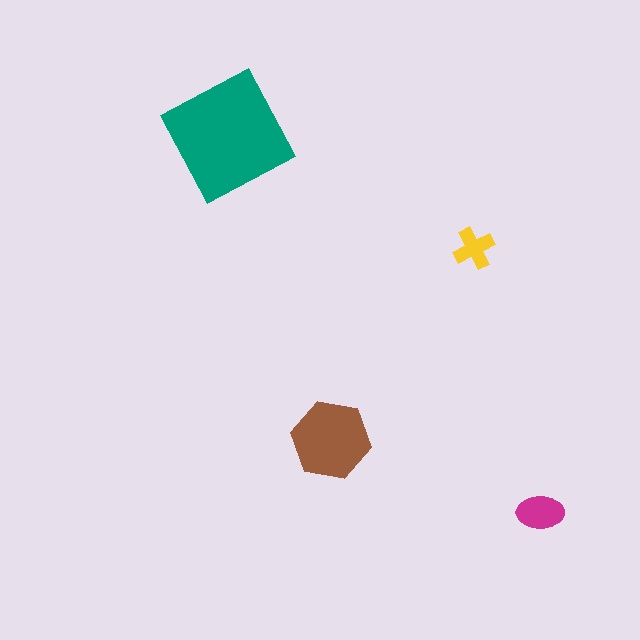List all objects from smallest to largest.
The yellow cross, the magenta ellipse, the brown hexagon, the teal square.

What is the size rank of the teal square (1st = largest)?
1st.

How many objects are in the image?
There are 4 objects in the image.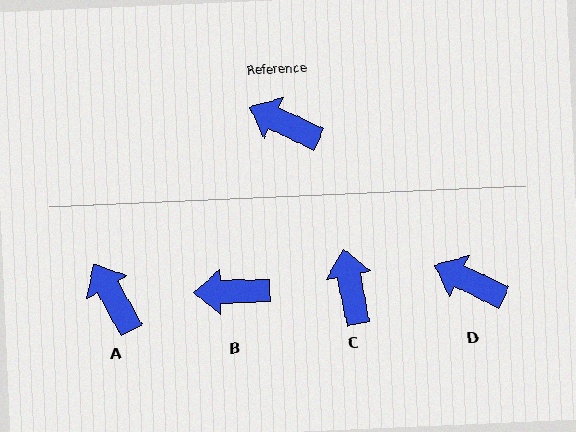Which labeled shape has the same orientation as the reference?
D.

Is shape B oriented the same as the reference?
No, it is off by about 27 degrees.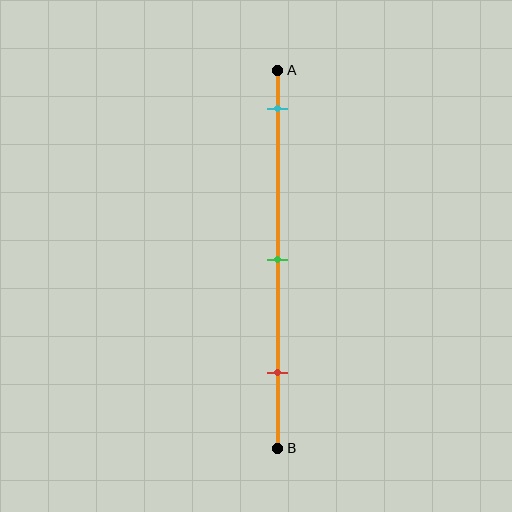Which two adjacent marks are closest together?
The green and red marks are the closest adjacent pair.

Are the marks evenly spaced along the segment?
Yes, the marks are approximately evenly spaced.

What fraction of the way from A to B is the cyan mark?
The cyan mark is approximately 10% (0.1) of the way from A to B.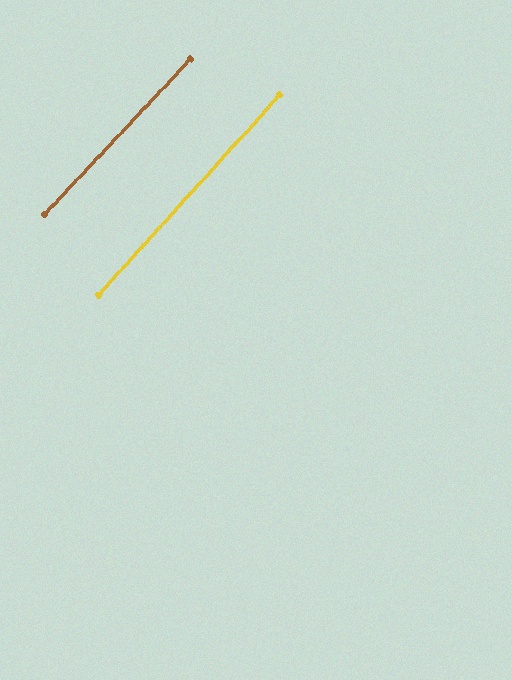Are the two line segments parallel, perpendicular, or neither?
Parallel — their directions differ by only 1.1°.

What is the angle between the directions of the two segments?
Approximately 1 degree.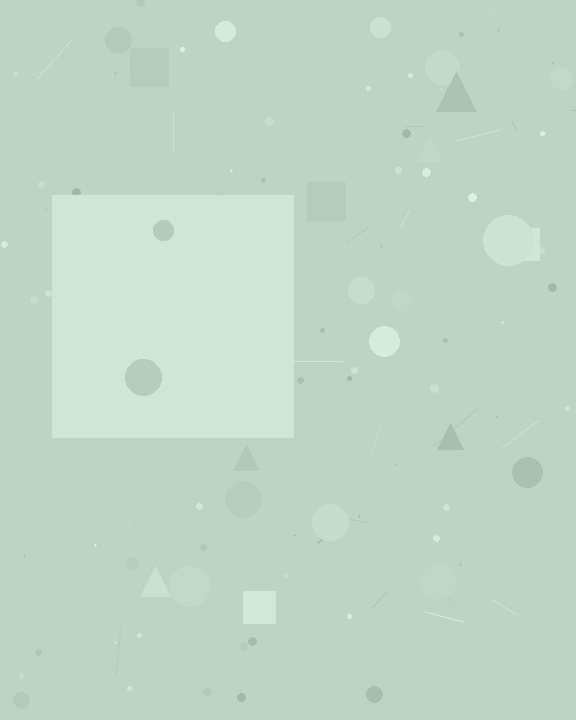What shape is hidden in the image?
A square is hidden in the image.